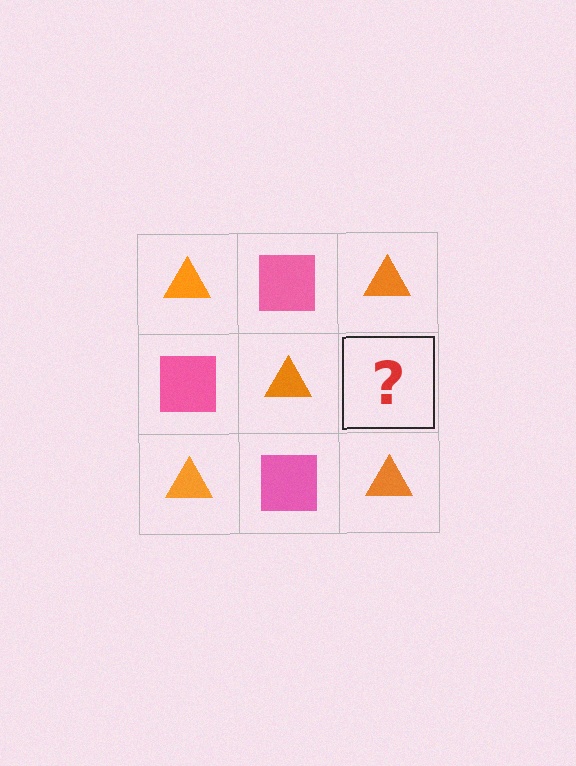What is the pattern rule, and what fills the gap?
The rule is that it alternates orange triangle and pink square in a checkerboard pattern. The gap should be filled with a pink square.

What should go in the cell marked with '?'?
The missing cell should contain a pink square.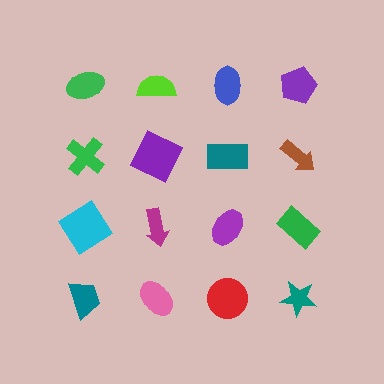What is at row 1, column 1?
A green ellipse.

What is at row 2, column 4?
A brown arrow.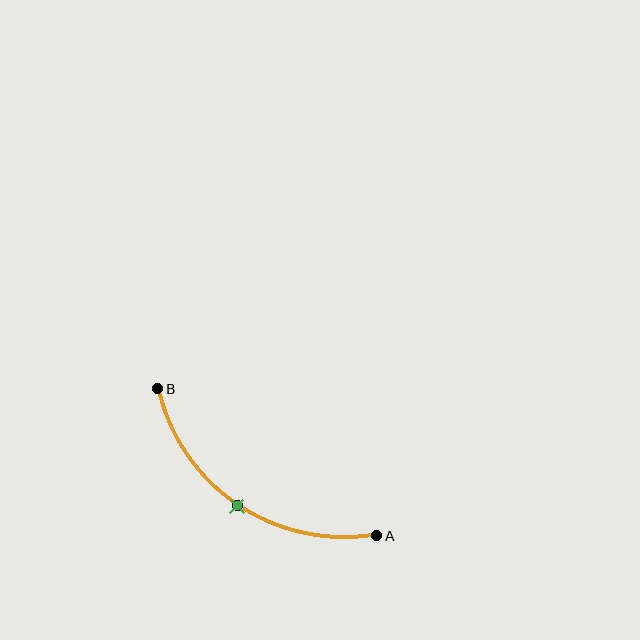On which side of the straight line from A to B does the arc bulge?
The arc bulges below and to the left of the straight line connecting A and B.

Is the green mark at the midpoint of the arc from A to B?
Yes. The green mark lies on the arc at equal arc-length from both A and B — it is the arc midpoint.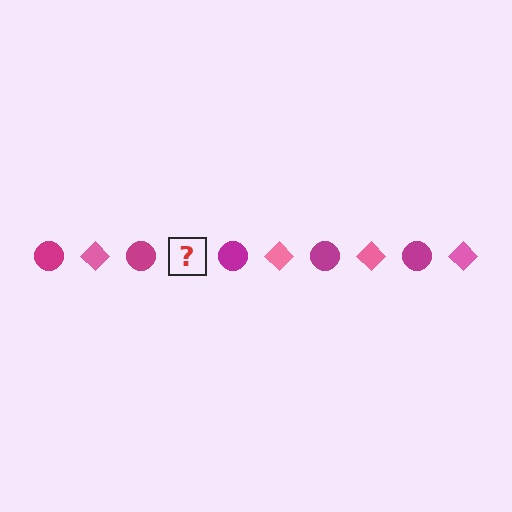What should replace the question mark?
The question mark should be replaced with a pink diamond.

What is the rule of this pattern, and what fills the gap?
The rule is that the pattern alternates between magenta circle and pink diamond. The gap should be filled with a pink diamond.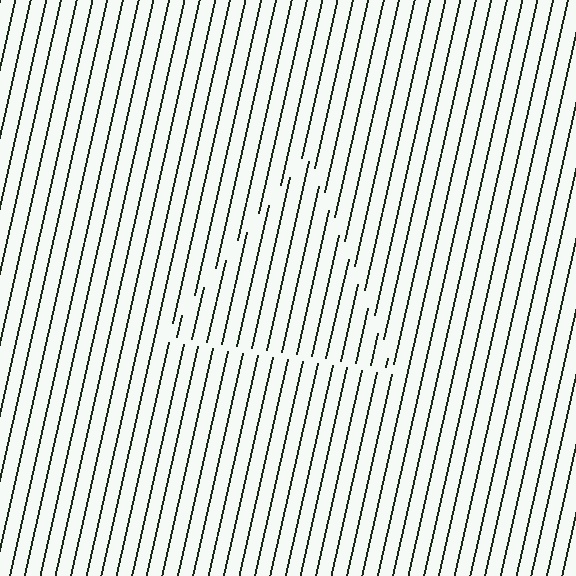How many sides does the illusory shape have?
3 sides — the line-ends trace a triangle.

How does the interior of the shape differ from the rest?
The interior of the shape contains the same grating, shifted by half a period — the contour is defined by the phase discontinuity where line-ends from the inner and outer gratings abut.